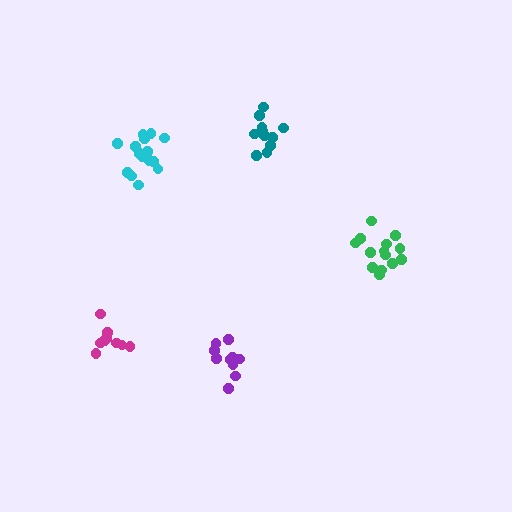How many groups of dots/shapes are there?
There are 5 groups.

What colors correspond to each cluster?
The clusters are colored: cyan, purple, teal, green, magenta.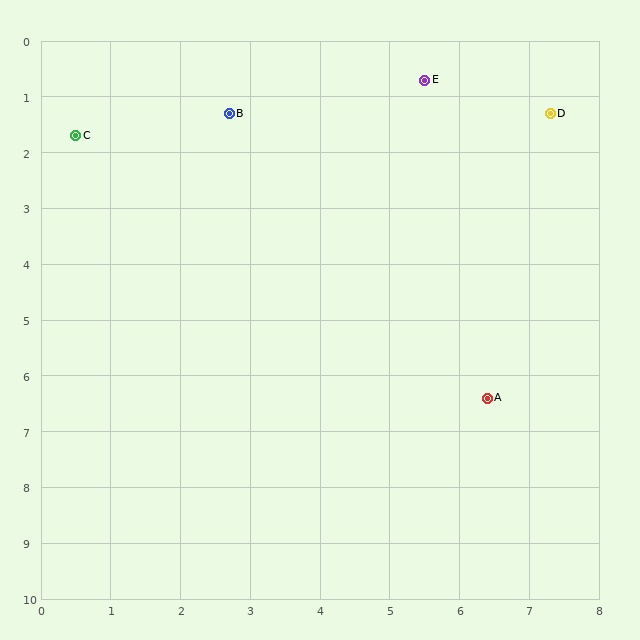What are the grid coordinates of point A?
Point A is at approximately (6.4, 6.4).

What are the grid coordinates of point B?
Point B is at approximately (2.7, 1.3).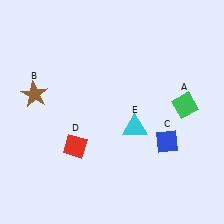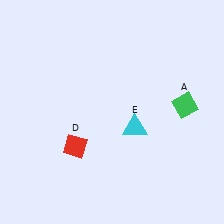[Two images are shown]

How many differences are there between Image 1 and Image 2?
There are 2 differences between the two images.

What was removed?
The blue diamond (C), the brown star (B) were removed in Image 2.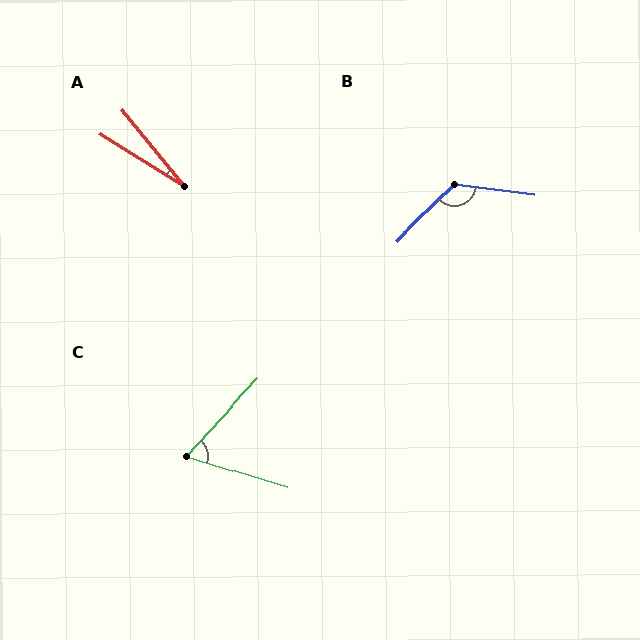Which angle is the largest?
B, at approximately 129 degrees.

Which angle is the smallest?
A, at approximately 19 degrees.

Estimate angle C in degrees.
Approximately 64 degrees.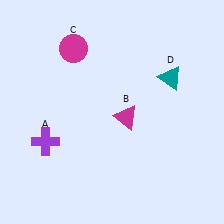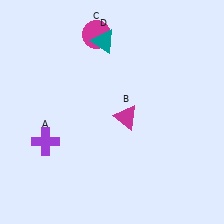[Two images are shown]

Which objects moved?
The objects that moved are: the magenta circle (C), the teal triangle (D).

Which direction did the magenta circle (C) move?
The magenta circle (C) moved right.